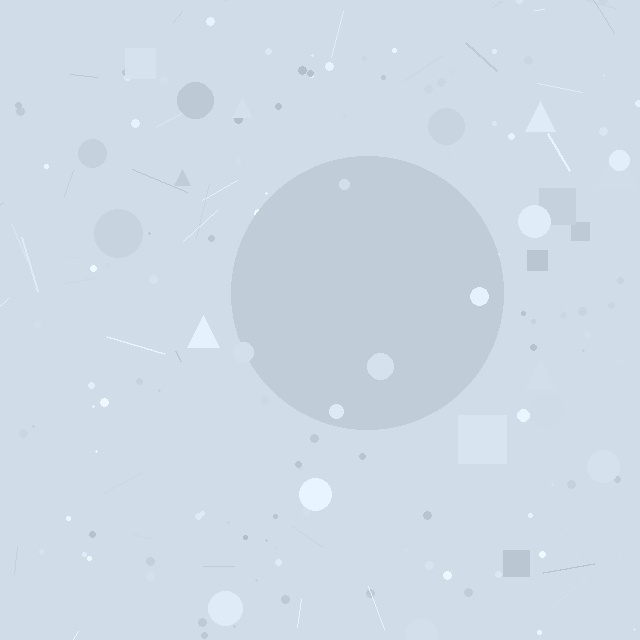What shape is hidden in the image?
A circle is hidden in the image.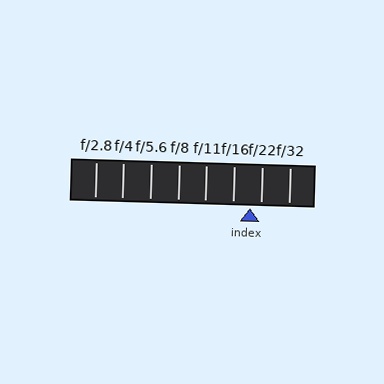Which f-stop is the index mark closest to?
The index mark is closest to f/22.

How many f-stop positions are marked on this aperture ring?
There are 8 f-stop positions marked.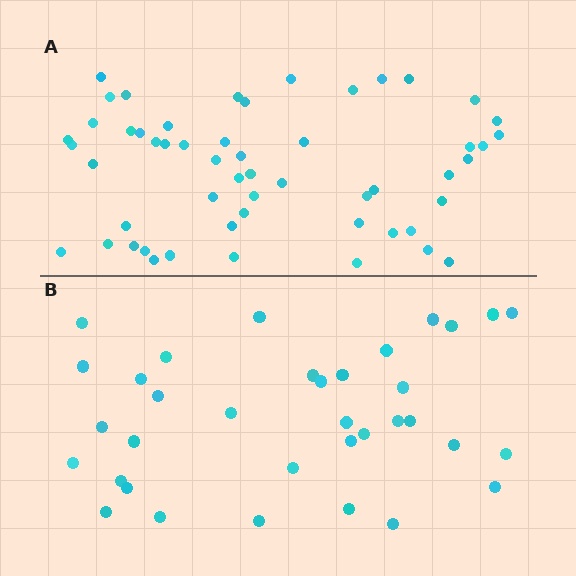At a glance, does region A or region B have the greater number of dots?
Region A (the top region) has more dots.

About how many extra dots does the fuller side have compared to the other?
Region A has approximately 20 more dots than region B.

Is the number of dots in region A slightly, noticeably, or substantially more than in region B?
Region A has substantially more. The ratio is roughly 1.5 to 1.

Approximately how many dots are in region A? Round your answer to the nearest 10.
About 50 dots. (The exact count is 54, which rounds to 50.)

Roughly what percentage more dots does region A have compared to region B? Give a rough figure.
About 55% more.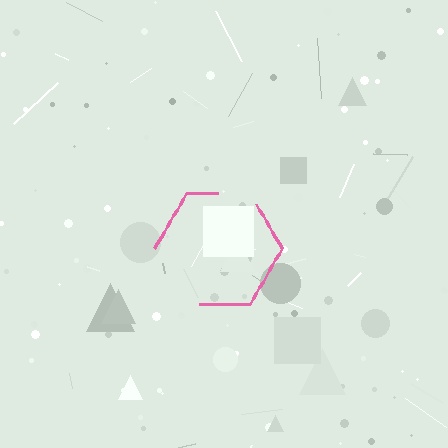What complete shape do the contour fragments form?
The contour fragments form a hexagon.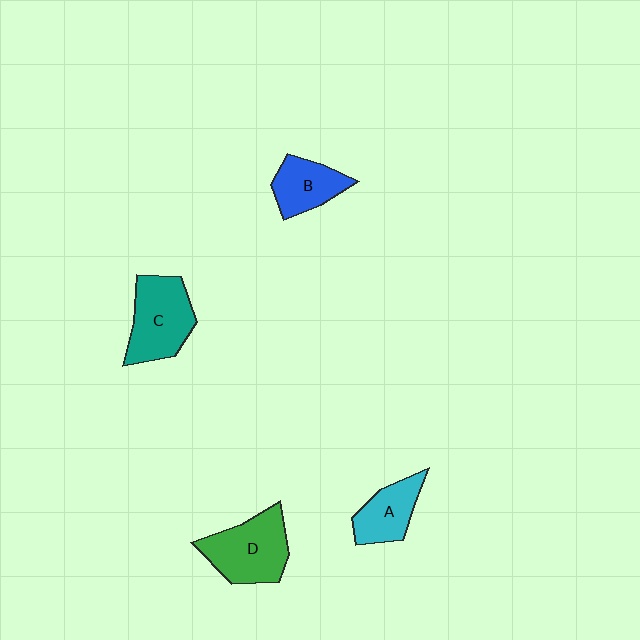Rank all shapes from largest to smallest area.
From largest to smallest: D (green), C (teal), B (blue), A (cyan).